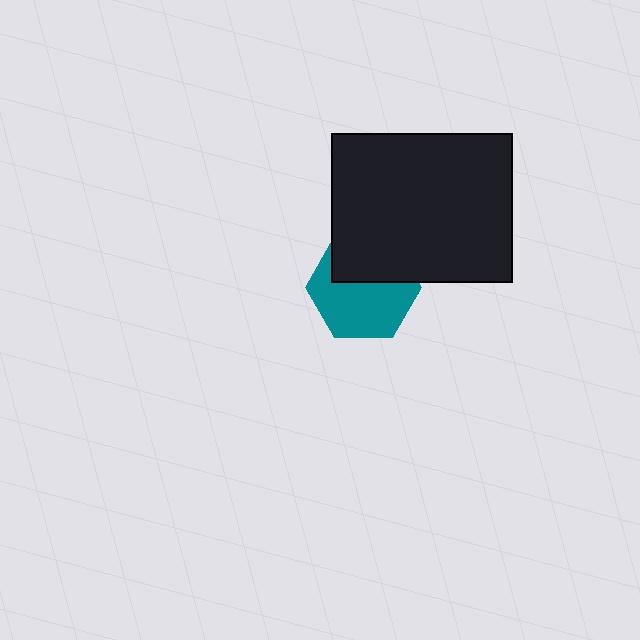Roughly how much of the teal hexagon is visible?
About half of it is visible (roughly 60%).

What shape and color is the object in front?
The object in front is a black rectangle.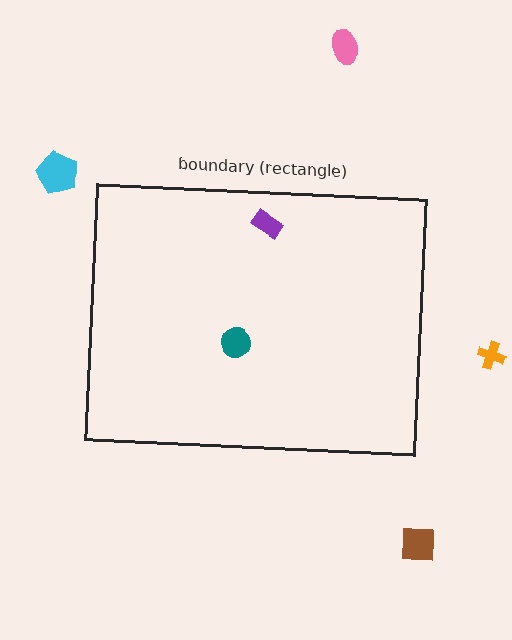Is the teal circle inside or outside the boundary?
Inside.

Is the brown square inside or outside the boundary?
Outside.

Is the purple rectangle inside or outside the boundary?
Inside.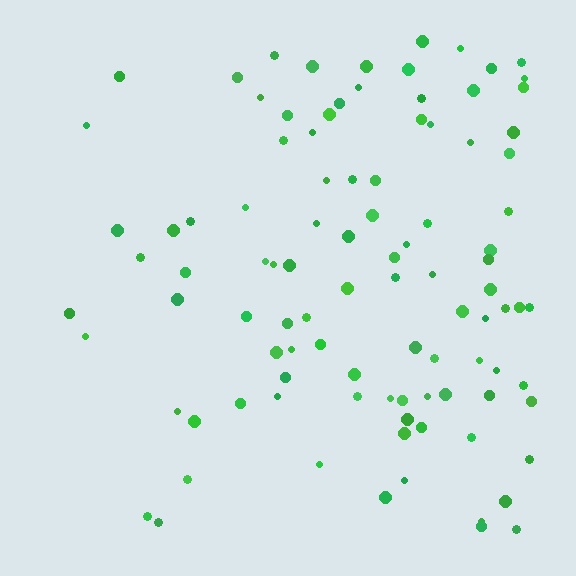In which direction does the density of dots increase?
From left to right, with the right side densest.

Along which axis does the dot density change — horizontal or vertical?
Horizontal.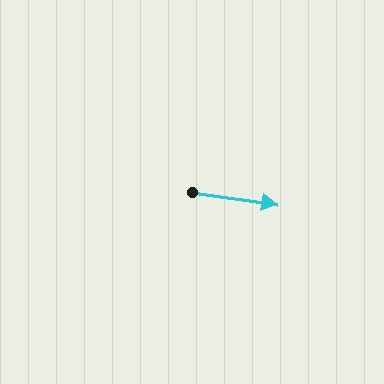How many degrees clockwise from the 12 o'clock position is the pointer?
Approximately 98 degrees.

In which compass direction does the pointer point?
East.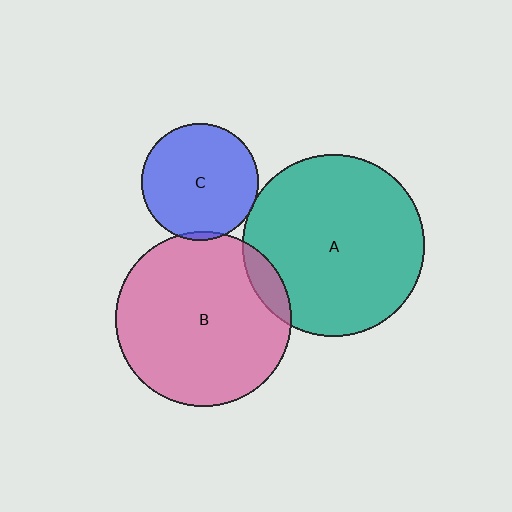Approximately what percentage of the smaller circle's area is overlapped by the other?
Approximately 5%.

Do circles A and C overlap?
Yes.